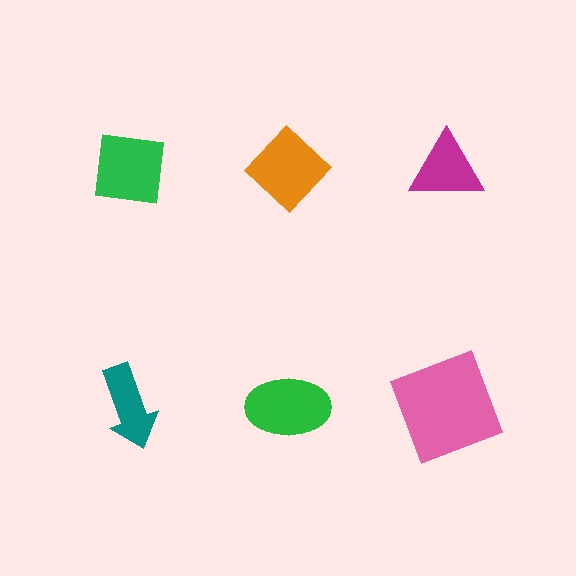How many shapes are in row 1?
3 shapes.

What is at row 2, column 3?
A pink square.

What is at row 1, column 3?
A magenta triangle.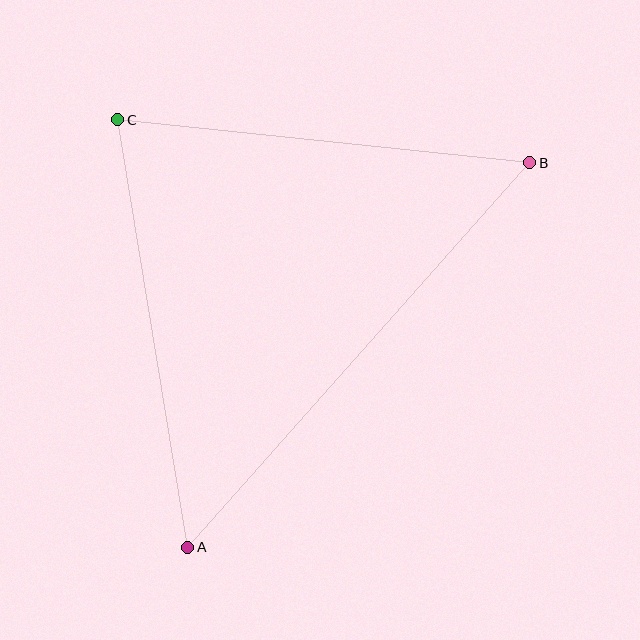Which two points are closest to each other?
Points B and C are closest to each other.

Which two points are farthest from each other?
Points A and B are farthest from each other.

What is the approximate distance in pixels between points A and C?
The distance between A and C is approximately 433 pixels.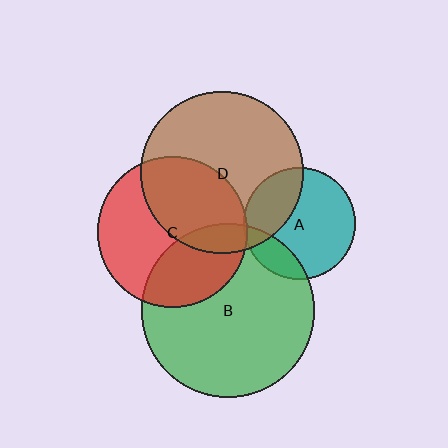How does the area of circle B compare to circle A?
Approximately 2.4 times.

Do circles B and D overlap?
Yes.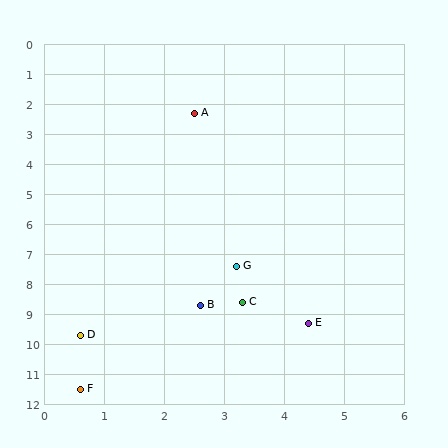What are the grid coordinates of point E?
Point E is at approximately (4.4, 9.3).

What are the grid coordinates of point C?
Point C is at approximately (3.3, 8.6).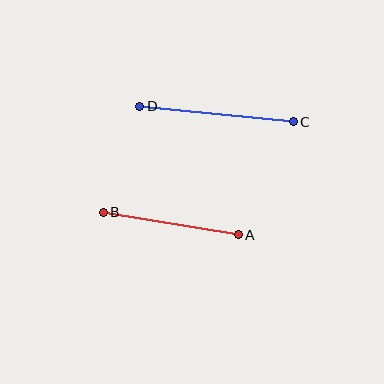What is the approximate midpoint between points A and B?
The midpoint is at approximately (171, 224) pixels.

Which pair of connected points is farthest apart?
Points C and D are farthest apart.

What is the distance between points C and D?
The distance is approximately 155 pixels.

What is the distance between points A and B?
The distance is approximately 137 pixels.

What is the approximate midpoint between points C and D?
The midpoint is at approximately (216, 114) pixels.